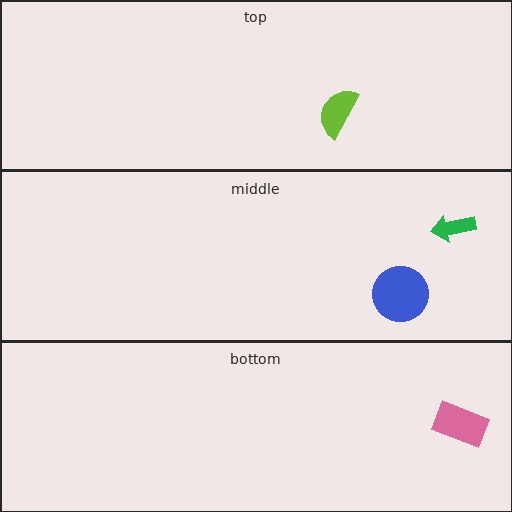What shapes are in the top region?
The lime semicircle.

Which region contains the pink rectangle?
The bottom region.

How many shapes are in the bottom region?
1.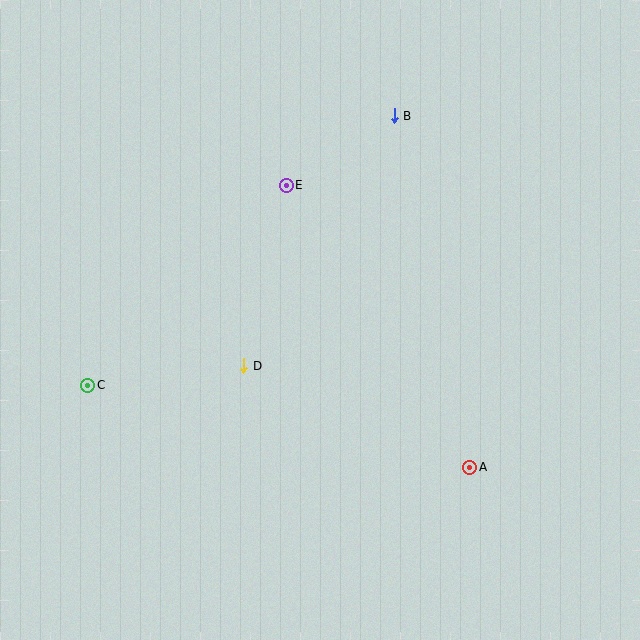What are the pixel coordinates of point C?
Point C is at (88, 385).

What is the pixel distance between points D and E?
The distance between D and E is 185 pixels.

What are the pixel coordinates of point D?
Point D is at (244, 366).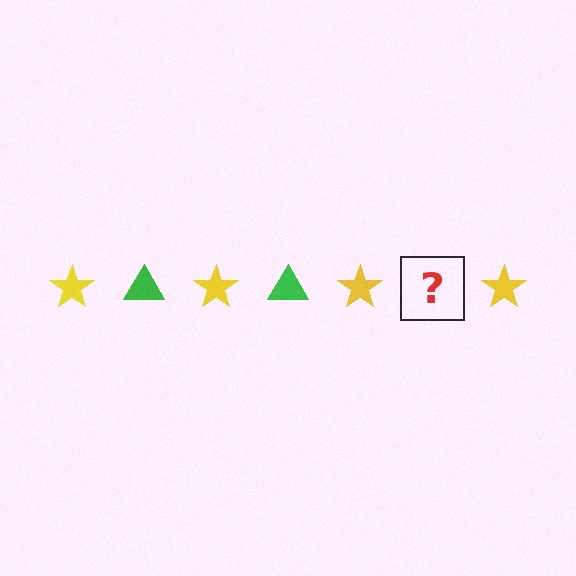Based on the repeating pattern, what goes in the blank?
The blank should be a green triangle.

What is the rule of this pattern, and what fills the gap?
The rule is that the pattern alternates between yellow star and green triangle. The gap should be filled with a green triangle.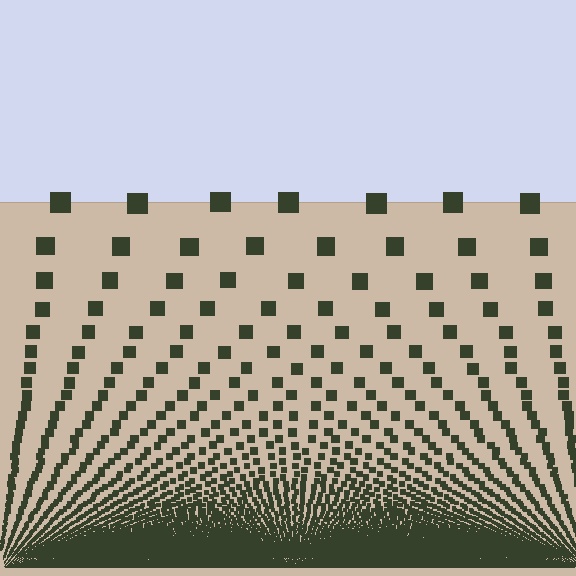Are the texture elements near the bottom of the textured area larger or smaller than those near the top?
Smaller. The gradient is inverted — elements near the bottom are smaller and denser.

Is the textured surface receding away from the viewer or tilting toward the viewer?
The surface appears to tilt toward the viewer. Texture elements get larger and sparser toward the top.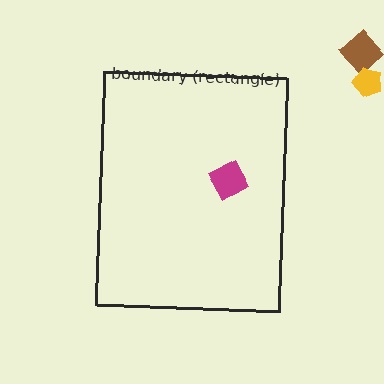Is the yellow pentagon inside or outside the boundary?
Outside.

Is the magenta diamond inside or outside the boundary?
Inside.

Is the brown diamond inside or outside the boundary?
Outside.